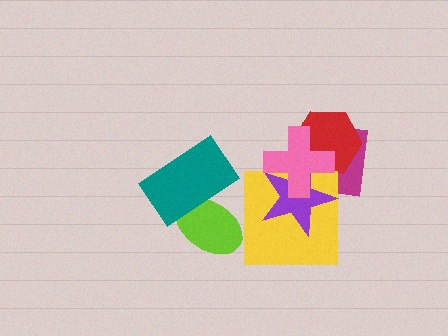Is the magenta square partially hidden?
Yes, it is partially covered by another shape.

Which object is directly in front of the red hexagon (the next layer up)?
The purple star is directly in front of the red hexagon.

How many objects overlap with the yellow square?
3 objects overlap with the yellow square.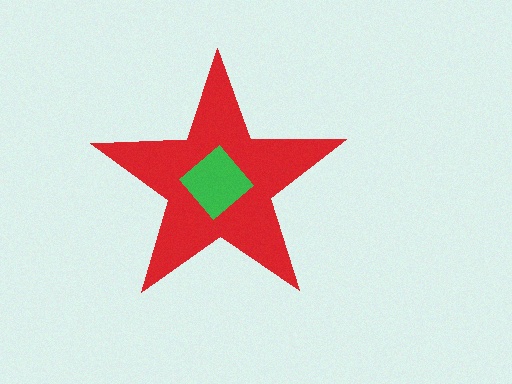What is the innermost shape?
The green diamond.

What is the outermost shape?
The red star.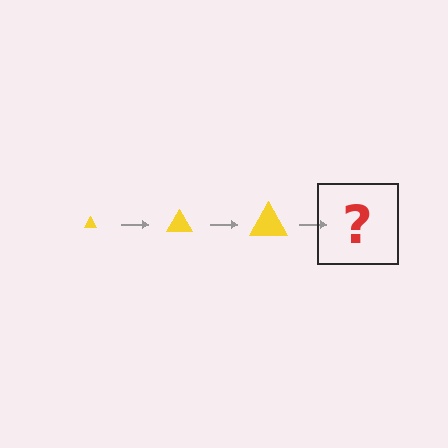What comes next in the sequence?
The next element should be a yellow triangle, larger than the previous one.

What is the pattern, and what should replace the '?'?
The pattern is that the triangle gets progressively larger each step. The '?' should be a yellow triangle, larger than the previous one.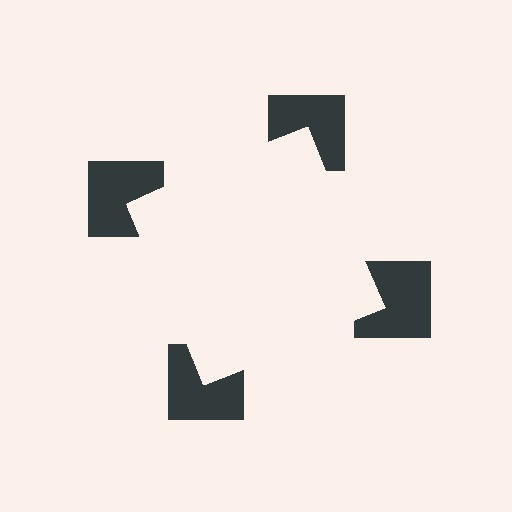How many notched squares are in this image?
There are 4 — one at each vertex of the illusory square.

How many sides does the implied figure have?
4 sides.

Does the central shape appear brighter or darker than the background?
It typically appears slightly brighter than the background, even though no actual brightness change is drawn.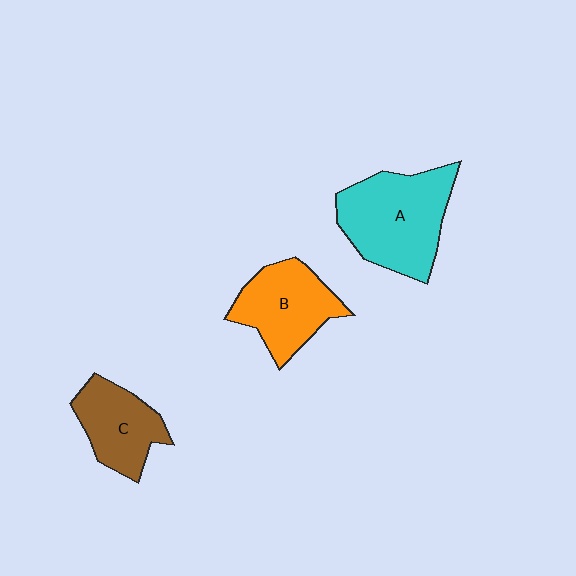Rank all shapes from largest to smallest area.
From largest to smallest: A (cyan), B (orange), C (brown).